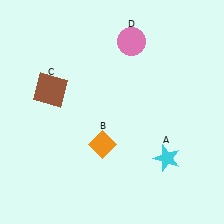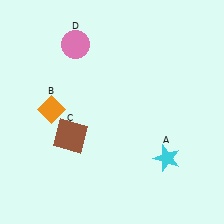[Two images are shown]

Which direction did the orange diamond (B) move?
The orange diamond (B) moved left.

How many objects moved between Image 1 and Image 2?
3 objects moved between the two images.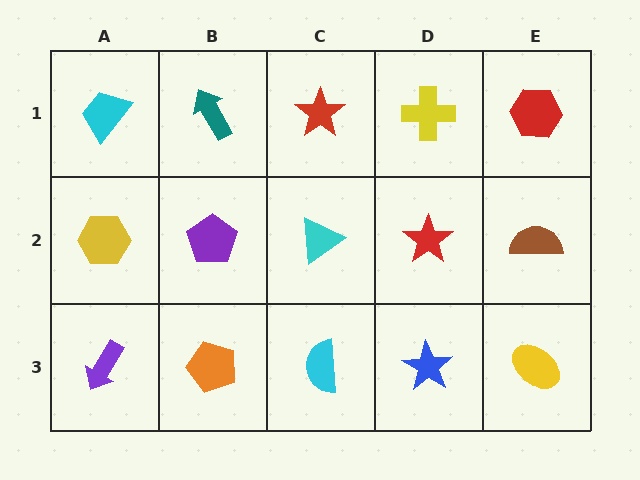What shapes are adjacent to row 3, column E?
A brown semicircle (row 2, column E), a blue star (row 3, column D).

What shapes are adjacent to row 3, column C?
A cyan triangle (row 2, column C), an orange pentagon (row 3, column B), a blue star (row 3, column D).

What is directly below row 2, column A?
A purple arrow.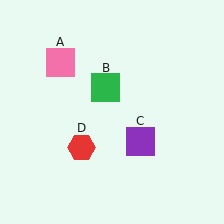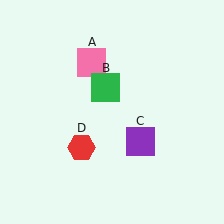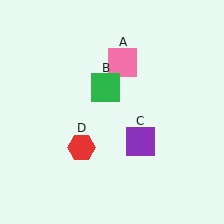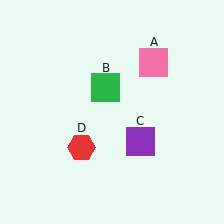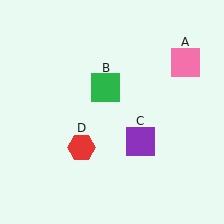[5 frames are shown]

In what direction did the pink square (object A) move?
The pink square (object A) moved right.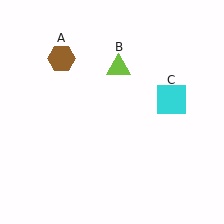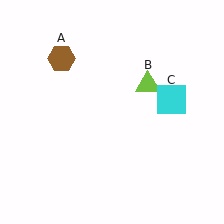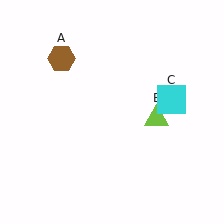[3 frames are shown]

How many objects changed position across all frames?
1 object changed position: lime triangle (object B).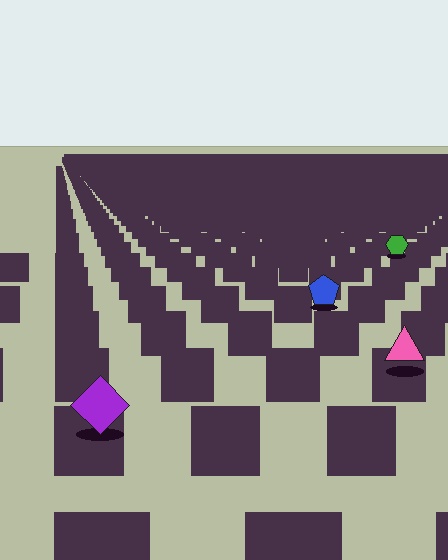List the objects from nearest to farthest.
From nearest to farthest: the purple diamond, the pink triangle, the blue pentagon, the green hexagon.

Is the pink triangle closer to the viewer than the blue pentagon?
Yes. The pink triangle is closer — you can tell from the texture gradient: the ground texture is coarser near it.